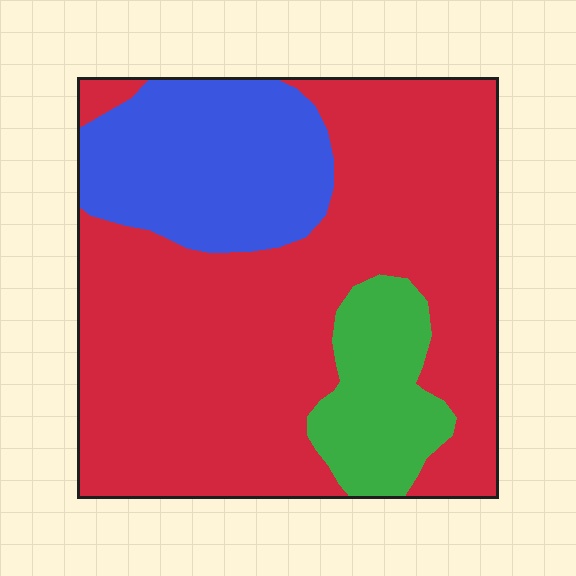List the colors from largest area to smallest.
From largest to smallest: red, blue, green.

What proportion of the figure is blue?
Blue takes up about one fifth (1/5) of the figure.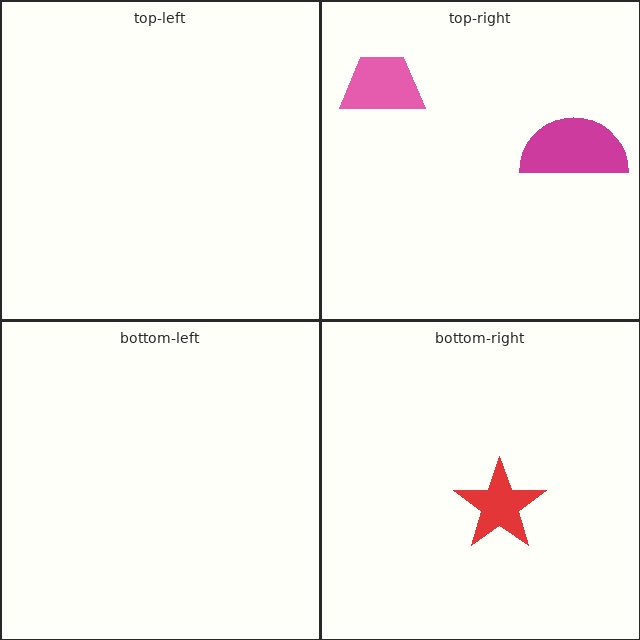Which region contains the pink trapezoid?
The top-right region.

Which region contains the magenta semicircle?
The top-right region.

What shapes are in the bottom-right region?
The red star.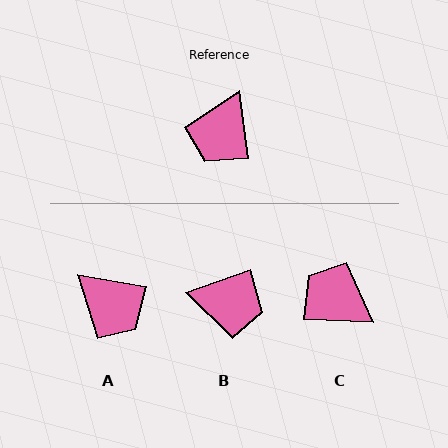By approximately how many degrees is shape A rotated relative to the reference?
Approximately 73 degrees counter-clockwise.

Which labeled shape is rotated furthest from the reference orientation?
B, about 102 degrees away.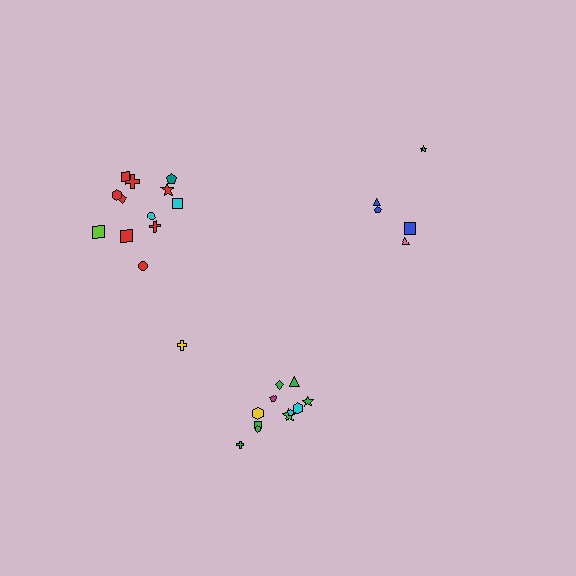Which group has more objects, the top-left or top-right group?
The top-left group.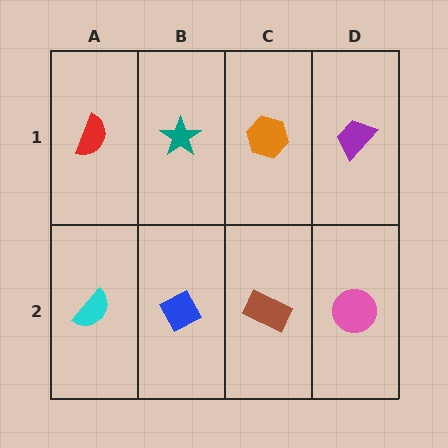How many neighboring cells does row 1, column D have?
2.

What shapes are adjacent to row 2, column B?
A teal star (row 1, column B), a cyan semicircle (row 2, column A), a brown rectangle (row 2, column C).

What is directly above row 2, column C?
An orange hexagon.